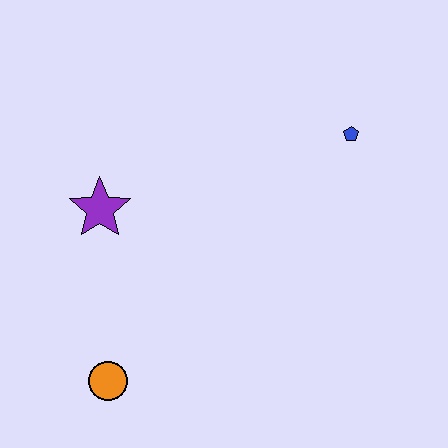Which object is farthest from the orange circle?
The blue pentagon is farthest from the orange circle.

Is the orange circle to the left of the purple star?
No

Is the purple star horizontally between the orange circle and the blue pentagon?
No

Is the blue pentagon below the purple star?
No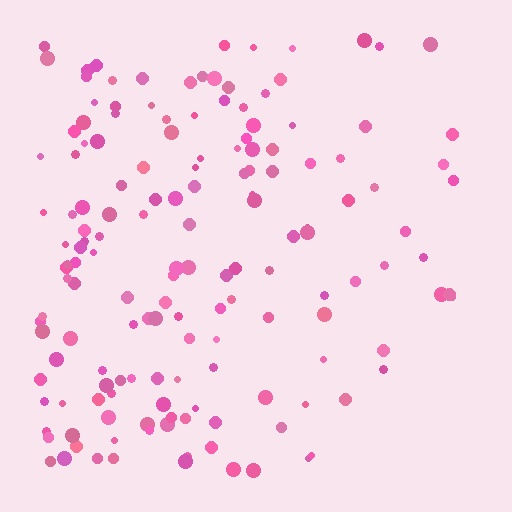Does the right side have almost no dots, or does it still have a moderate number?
Still a moderate number, just noticeably fewer than the left.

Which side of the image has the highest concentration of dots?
The left.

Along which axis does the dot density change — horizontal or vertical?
Horizontal.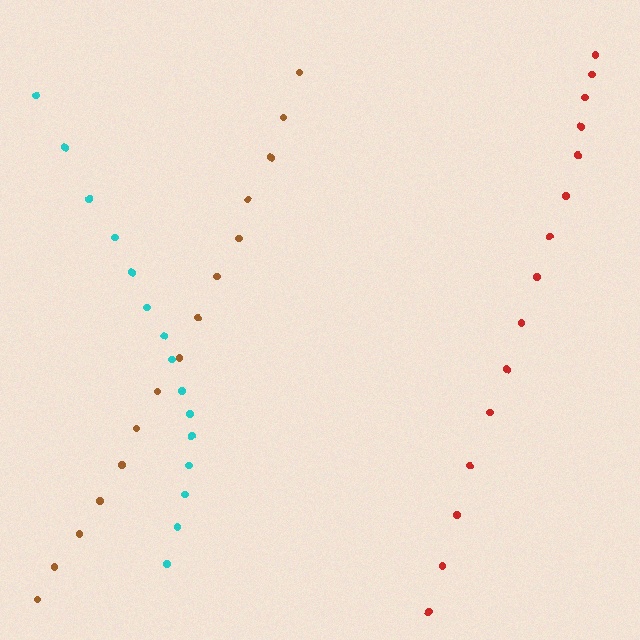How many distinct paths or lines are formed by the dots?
There are 3 distinct paths.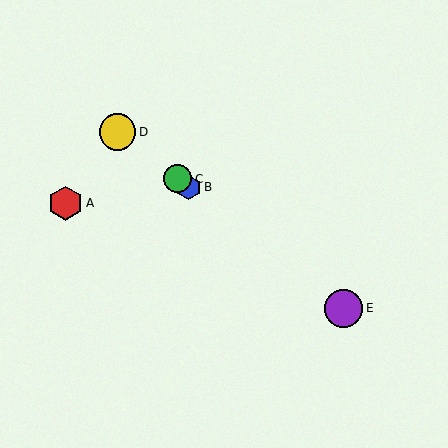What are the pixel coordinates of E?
Object E is at (344, 308).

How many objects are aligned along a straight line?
4 objects (B, C, D, E) are aligned along a straight line.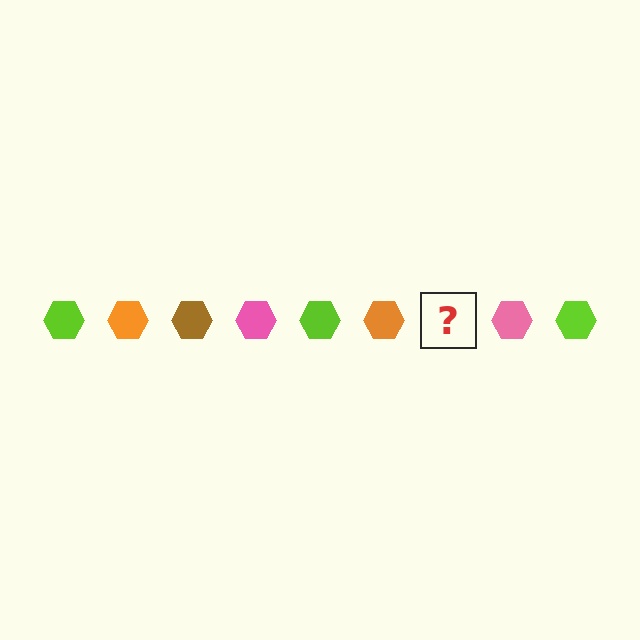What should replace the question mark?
The question mark should be replaced with a brown hexagon.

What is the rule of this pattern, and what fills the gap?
The rule is that the pattern cycles through lime, orange, brown, pink hexagons. The gap should be filled with a brown hexagon.